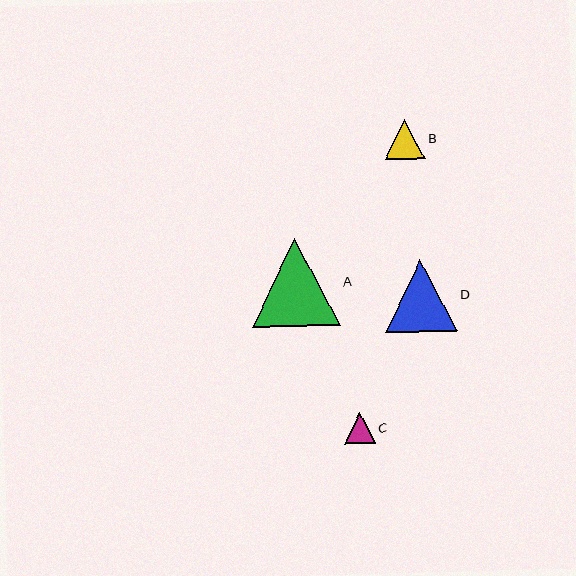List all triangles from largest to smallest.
From largest to smallest: A, D, B, C.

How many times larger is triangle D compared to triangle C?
Triangle D is approximately 2.4 times the size of triangle C.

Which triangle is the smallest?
Triangle C is the smallest with a size of approximately 31 pixels.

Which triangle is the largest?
Triangle A is the largest with a size of approximately 88 pixels.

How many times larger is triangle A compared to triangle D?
Triangle A is approximately 1.2 times the size of triangle D.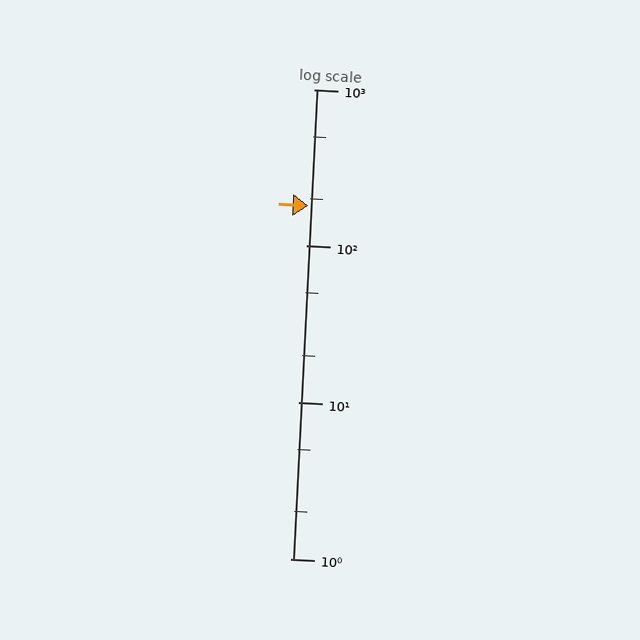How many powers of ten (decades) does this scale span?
The scale spans 3 decades, from 1 to 1000.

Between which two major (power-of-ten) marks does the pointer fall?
The pointer is between 100 and 1000.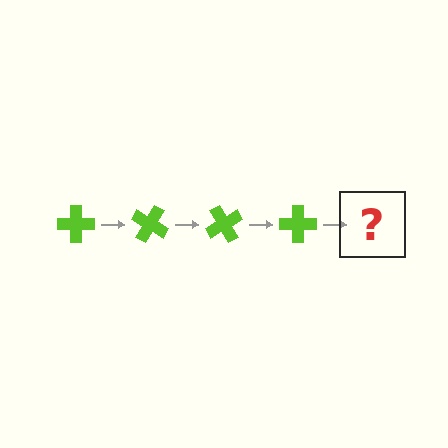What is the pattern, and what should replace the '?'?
The pattern is that the cross rotates 30 degrees each step. The '?' should be a lime cross rotated 120 degrees.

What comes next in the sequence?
The next element should be a lime cross rotated 120 degrees.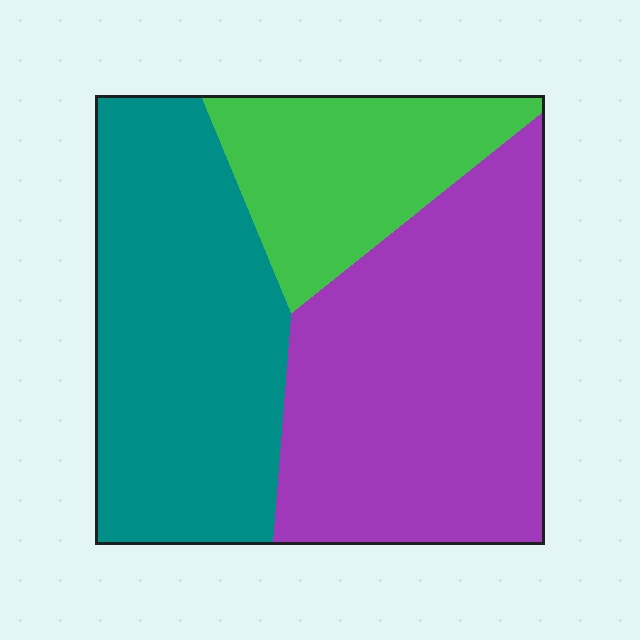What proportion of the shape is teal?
Teal takes up about three eighths (3/8) of the shape.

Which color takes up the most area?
Purple, at roughly 45%.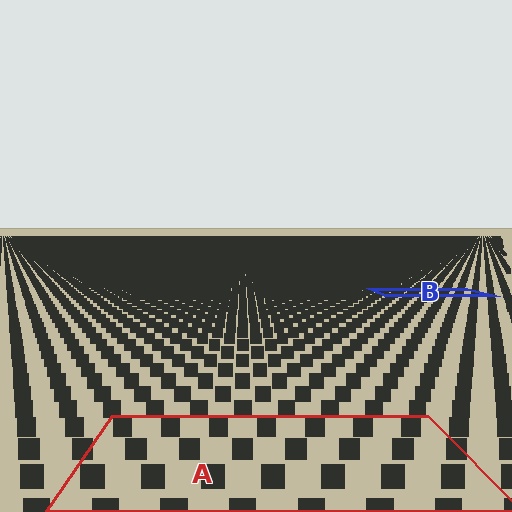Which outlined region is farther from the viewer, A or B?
Region B is farther from the viewer — the texture elements inside it appear smaller and more densely packed.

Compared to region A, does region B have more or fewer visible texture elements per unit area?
Region B has more texture elements per unit area — they are packed more densely because it is farther away.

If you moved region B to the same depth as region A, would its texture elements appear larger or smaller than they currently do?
They would appear larger. At a closer depth, the same texture elements are projected at a bigger on-screen size.